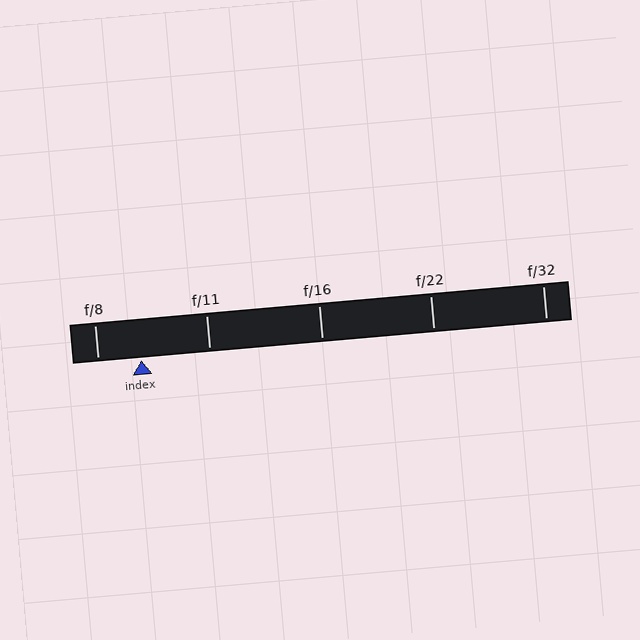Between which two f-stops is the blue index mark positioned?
The index mark is between f/8 and f/11.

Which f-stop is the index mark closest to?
The index mark is closest to f/8.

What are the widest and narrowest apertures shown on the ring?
The widest aperture shown is f/8 and the narrowest is f/32.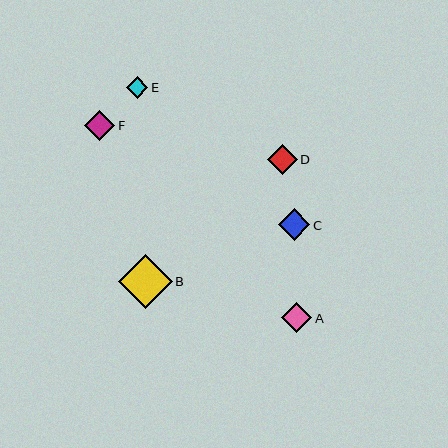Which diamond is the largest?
Diamond B is the largest with a size of approximately 54 pixels.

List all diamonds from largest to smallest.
From largest to smallest: B, C, D, F, A, E.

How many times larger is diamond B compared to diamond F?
Diamond B is approximately 1.8 times the size of diamond F.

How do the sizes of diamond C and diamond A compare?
Diamond C and diamond A are approximately the same size.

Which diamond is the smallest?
Diamond E is the smallest with a size of approximately 21 pixels.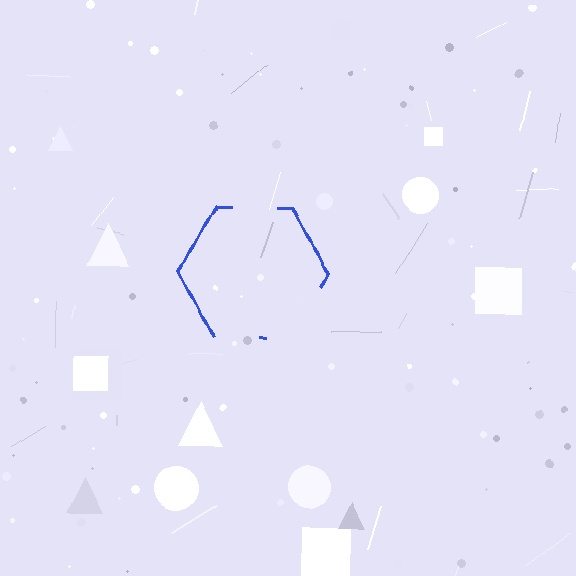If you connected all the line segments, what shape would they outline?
They would outline a hexagon.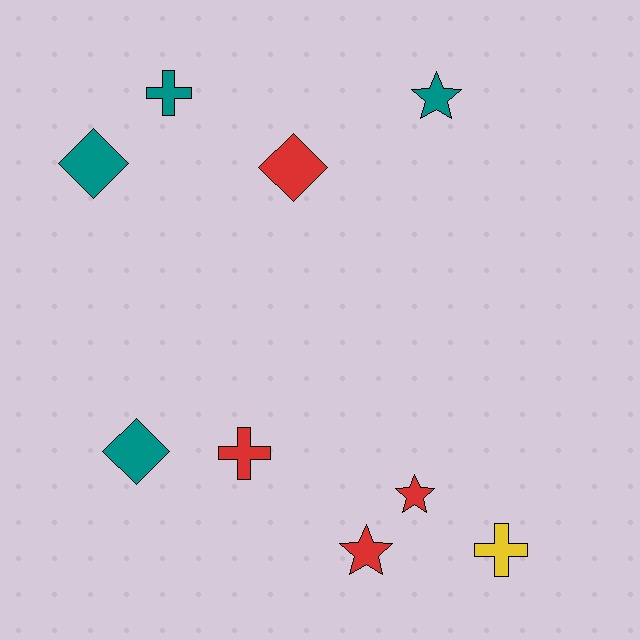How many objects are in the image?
There are 9 objects.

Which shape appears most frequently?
Cross, with 3 objects.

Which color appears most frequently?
Red, with 4 objects.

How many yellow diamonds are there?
There are no yellow diamonds.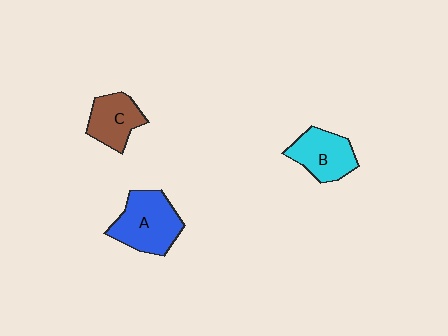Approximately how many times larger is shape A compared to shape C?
Approximately 1.4 times.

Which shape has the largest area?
Shape A (blue).